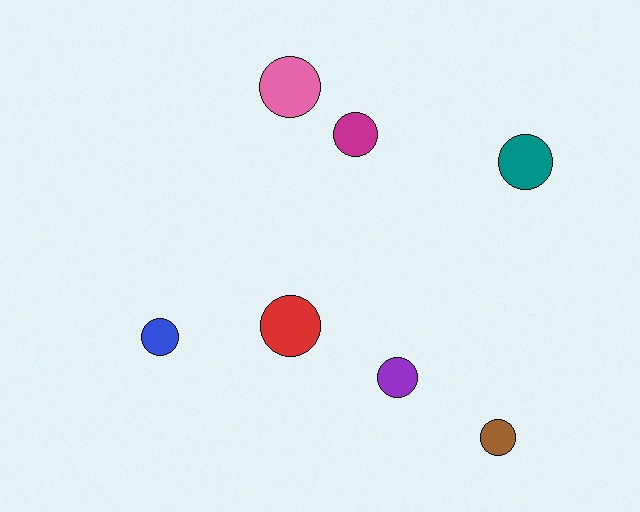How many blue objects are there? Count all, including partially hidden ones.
There is 1 blue object.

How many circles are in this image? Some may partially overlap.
There are 7 circles.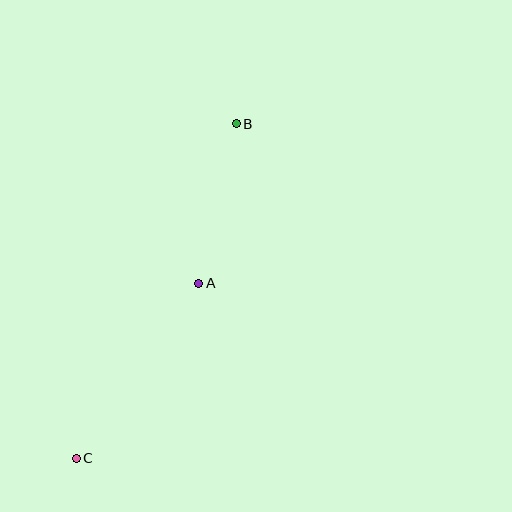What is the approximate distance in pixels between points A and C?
The distance between A and C is approximately 213 pixels.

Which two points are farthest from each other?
Points B and C are farthest from each other.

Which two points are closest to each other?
Points A and B are closest to each other.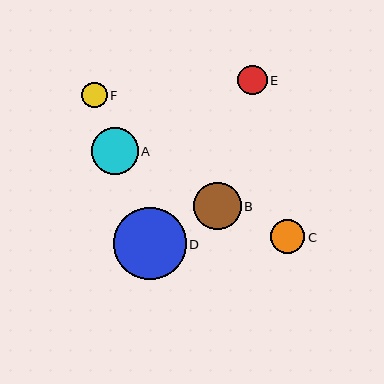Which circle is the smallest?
Circle F is the smallest with a size of approximately 26 pixels.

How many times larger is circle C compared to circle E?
Circle C is approximately 1.2 times the size of circle E.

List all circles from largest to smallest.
From largest to smallest: D, B, A, C, E, F.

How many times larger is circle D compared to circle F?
Circle D is approximately 2.8 times the size of circle F.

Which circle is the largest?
Circle D is the largest with a size of approximately 72 pixels.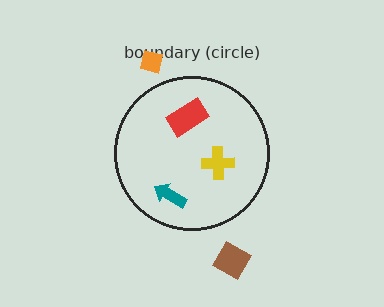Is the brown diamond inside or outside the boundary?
Outside.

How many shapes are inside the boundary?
3 inside, 2 outside.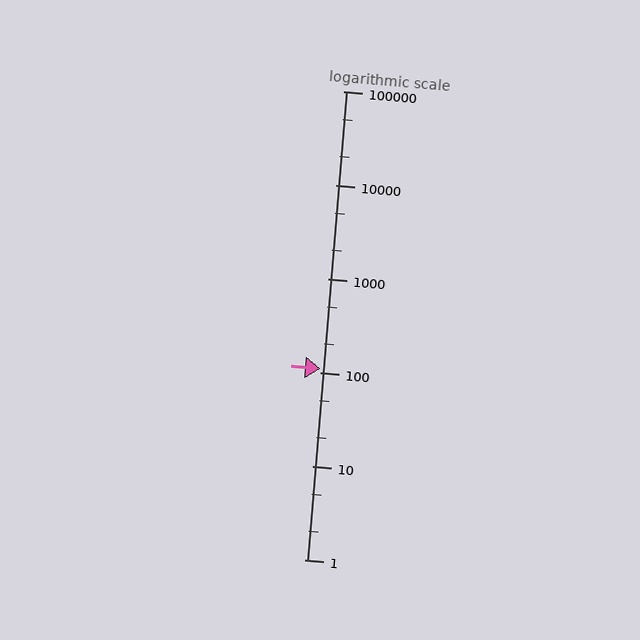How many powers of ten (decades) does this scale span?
The scale spans 5 decades, from 1 to 100000.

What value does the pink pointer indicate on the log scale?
The pointer indicates approximately 110.